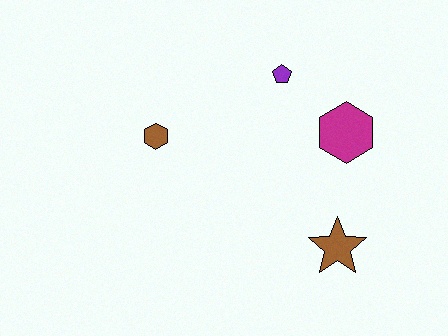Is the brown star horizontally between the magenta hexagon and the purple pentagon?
Yes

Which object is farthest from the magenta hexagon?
The brown hexagon is farthest from the magenta hexagon.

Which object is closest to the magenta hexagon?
The purple pentagon is closest to the magenta hexagon.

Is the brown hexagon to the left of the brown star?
Yes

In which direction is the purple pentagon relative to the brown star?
The purple pentagon is above the brown star.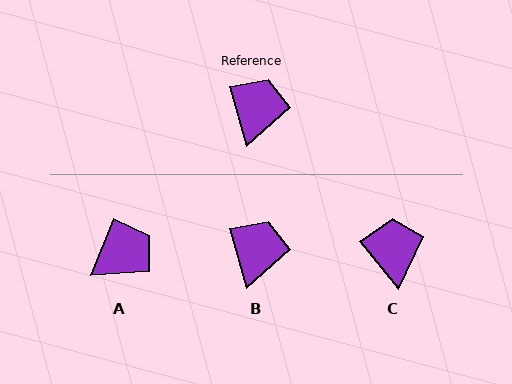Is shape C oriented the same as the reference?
No, it is off by about 23 degrees.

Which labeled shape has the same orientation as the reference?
B.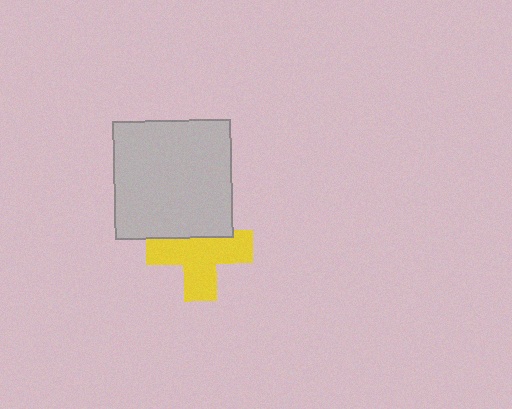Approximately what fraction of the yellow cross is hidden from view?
Roughly 32% of the yellow cross is hidden behind the light gray square.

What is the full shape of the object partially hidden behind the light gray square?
The partially hidden object is a yellow cross.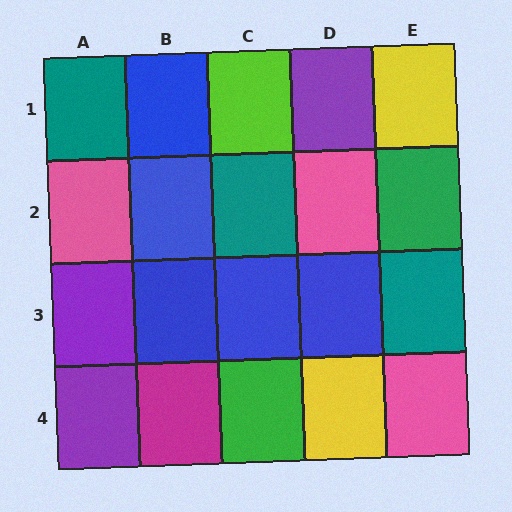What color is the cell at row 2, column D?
Pink.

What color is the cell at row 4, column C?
Green.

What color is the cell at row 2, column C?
Teal.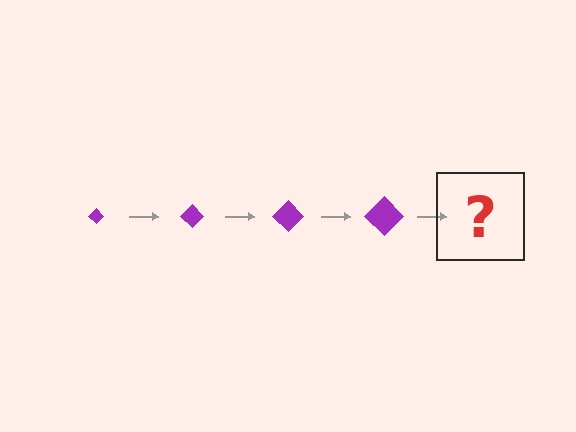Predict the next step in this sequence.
The next step is a purple diamond, larger than the previous one.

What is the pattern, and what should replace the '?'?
The pattern is that the diamond gets progressively larger each step. The '?' should be a purple diamond, larger than the previous one.